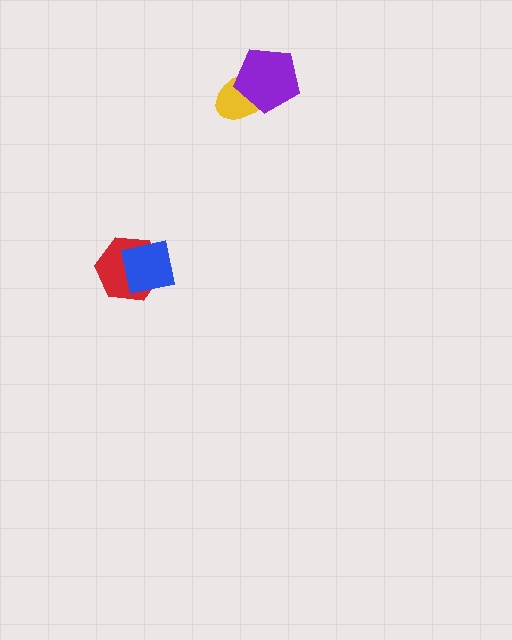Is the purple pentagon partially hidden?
No, no other shape covers it.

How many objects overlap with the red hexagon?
1 object overlaps with the red hexagon.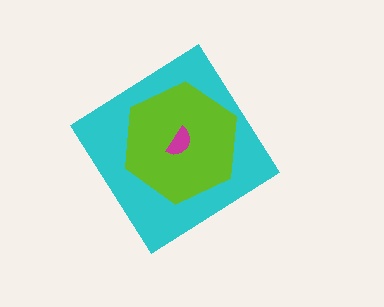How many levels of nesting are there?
3.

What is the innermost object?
The magenta semicircle.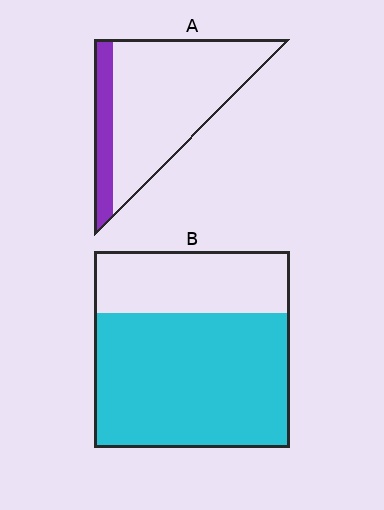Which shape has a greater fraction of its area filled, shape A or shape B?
Shape B.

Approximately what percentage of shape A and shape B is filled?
A is approximately 20% and B is approximately 70%.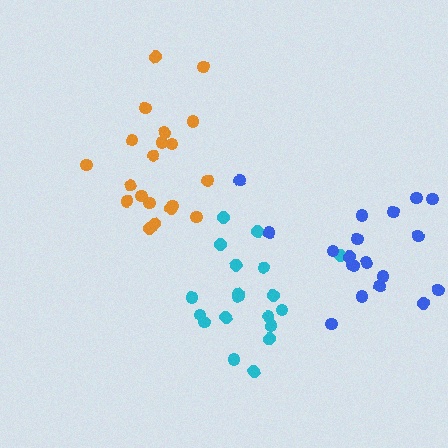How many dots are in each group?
Group 1: 19 dots, Group 2: 20 dots, Group 3: 19 dots (58 total).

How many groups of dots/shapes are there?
There are 3 groups.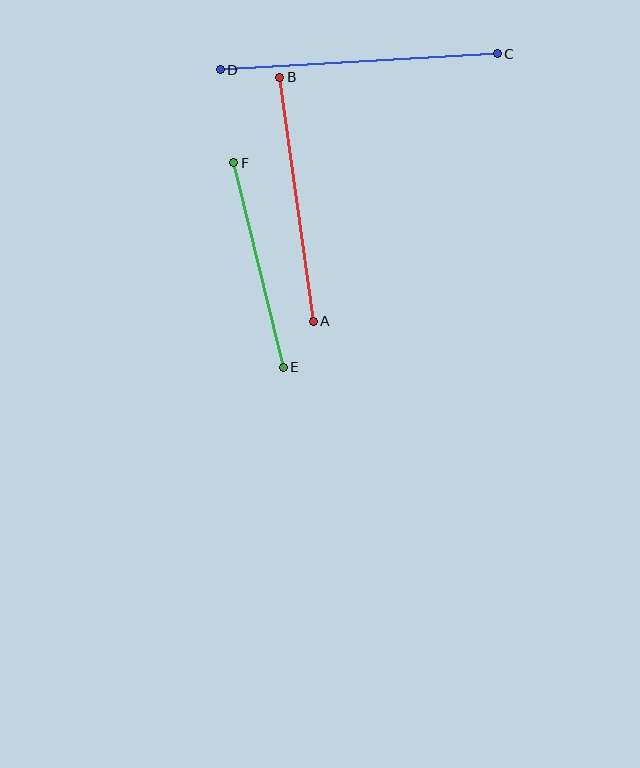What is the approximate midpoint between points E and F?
The midpoint is at approximately (258, 265) pixels.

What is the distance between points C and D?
The distance is approximately 277 pixels.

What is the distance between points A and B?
The distance is approximately 247 pixels.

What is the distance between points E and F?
The distance is approximately 210 pixels.